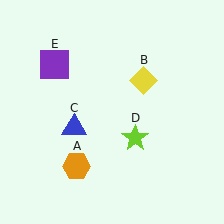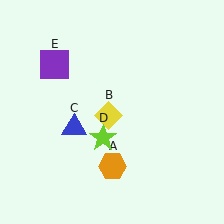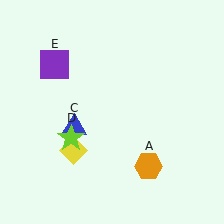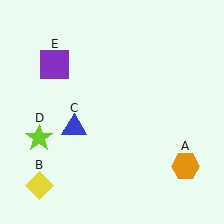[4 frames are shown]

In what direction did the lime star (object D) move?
The lime star (object D) moved left.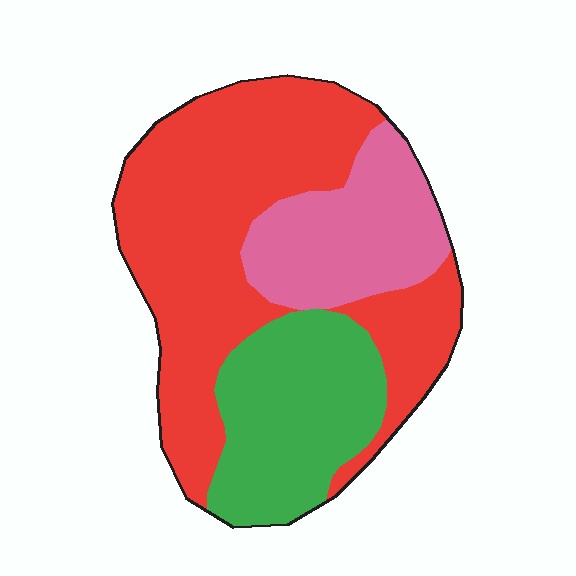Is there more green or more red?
Red.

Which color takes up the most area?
Red, at roughly 55%.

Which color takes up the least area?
Pink, at roughly 20%.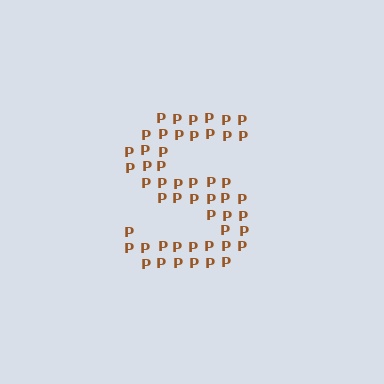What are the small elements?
The small elements are letter P's.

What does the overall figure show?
The overall figure shows the letter S.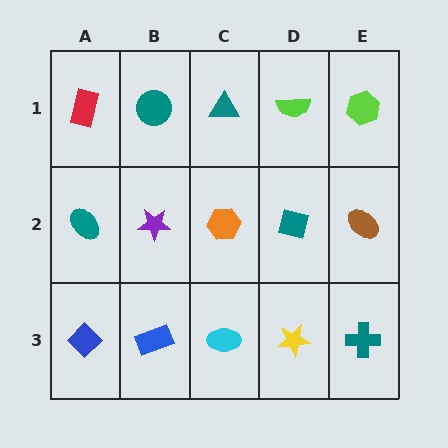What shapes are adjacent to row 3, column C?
An orange hexagon (row 2, column C), a blue rectangle (row 3, column B), a yellow star (row 3, column D).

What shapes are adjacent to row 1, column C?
An orange hexagon (row 2, column C), a teal circle (row 1, column B), a lime semicircle (row 1, column D).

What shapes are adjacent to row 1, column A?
A teal ellipse (row 2, column A), a teal circle (row 1, column B).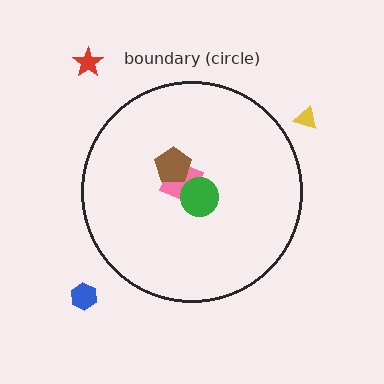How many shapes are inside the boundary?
3 inside, 3 outside.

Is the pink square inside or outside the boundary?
Inside.